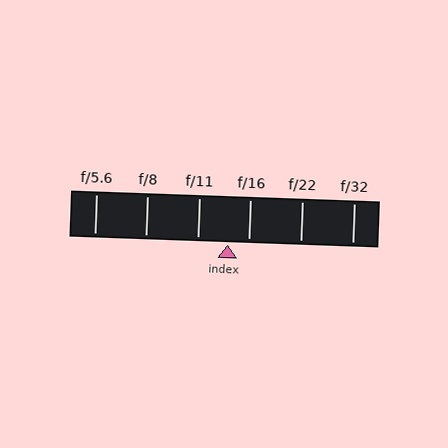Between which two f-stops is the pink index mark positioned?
The index mark is between f/11 and f/16.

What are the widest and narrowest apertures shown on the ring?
The widest aperture shown is f/5.6 and the narrowest is f/32.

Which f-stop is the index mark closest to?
The index mark is closest to f/16.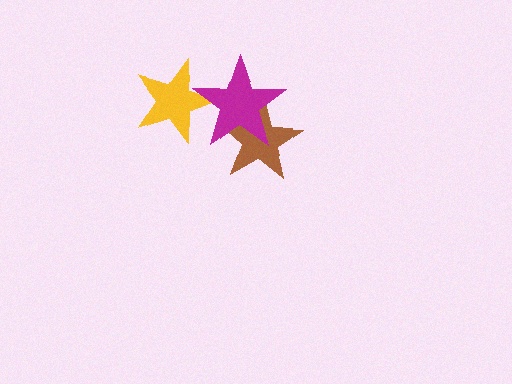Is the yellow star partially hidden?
Yes, it is partially covered by another shape.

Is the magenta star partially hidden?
No, no other shape covers it.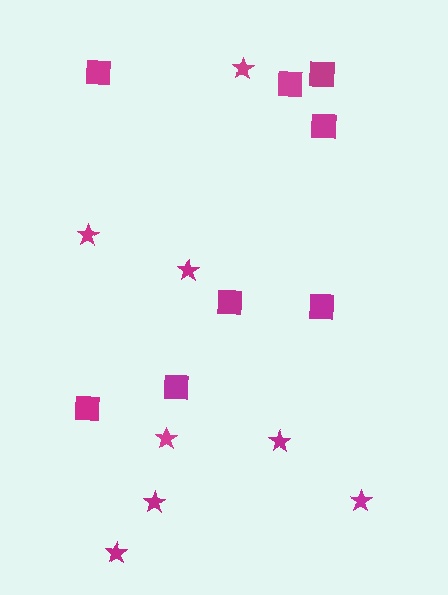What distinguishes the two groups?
There are 2 groups: one group of squares (8) and one group of stars (8).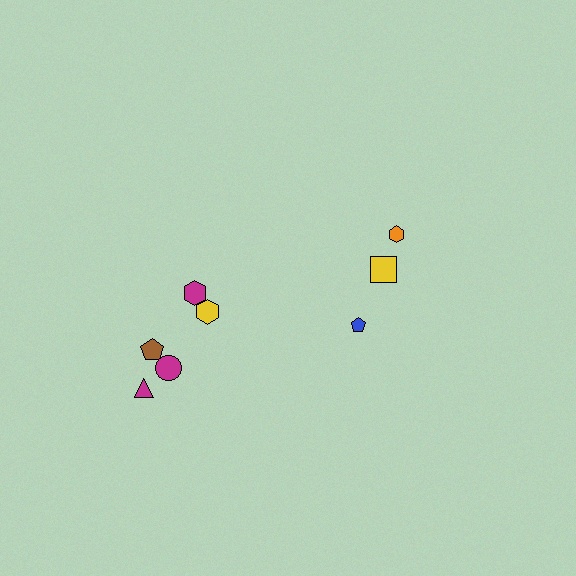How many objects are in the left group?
There are 5 objects.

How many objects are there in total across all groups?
There are 8 objects.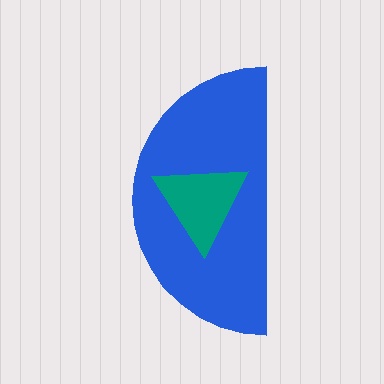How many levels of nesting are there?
2.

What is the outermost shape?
The blue semicircle.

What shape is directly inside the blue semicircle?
The teal triangle.